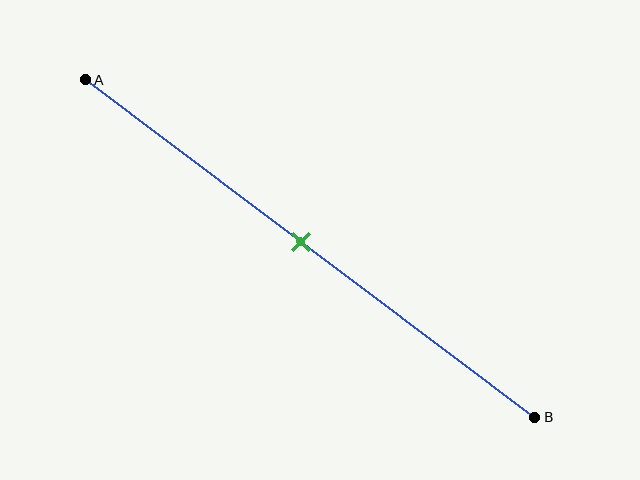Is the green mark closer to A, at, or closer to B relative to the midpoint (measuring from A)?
The green mark is approximately at the midpoint of segment AB.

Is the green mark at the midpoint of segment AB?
Yes, the mark is approximately at the midpoint.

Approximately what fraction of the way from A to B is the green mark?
The green mark is approximately 50% of the way from A to B.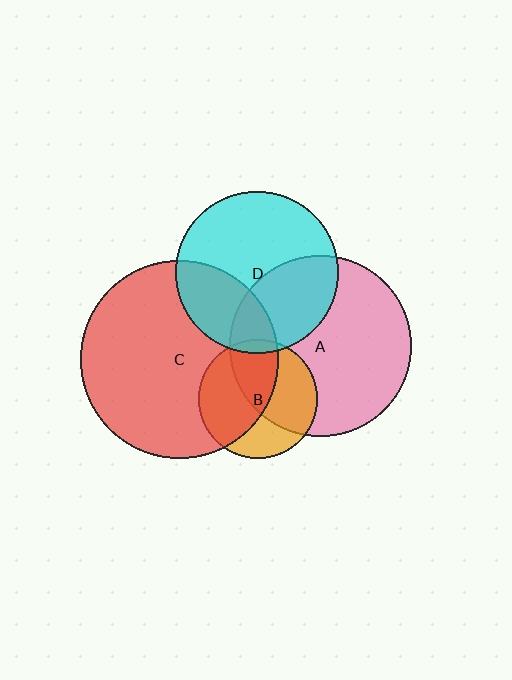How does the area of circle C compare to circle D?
Approximately 1.5 times.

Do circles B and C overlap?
Yes.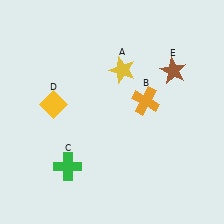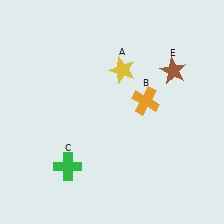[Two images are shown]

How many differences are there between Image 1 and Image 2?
There is 1 difference between the two images.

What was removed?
The yellow diamond (D) was removed in Image 2.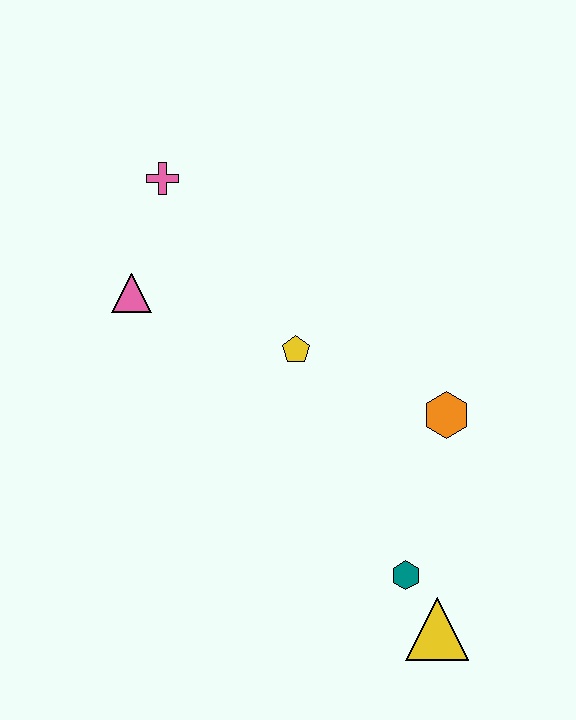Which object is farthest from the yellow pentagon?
The yellow triangle is farthest from the yellow pentagon.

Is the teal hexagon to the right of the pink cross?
Yes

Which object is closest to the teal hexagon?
The yellow triangle is closest to the teal hexagon.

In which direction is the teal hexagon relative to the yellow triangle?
The teal hexagon is above the yellow triangle.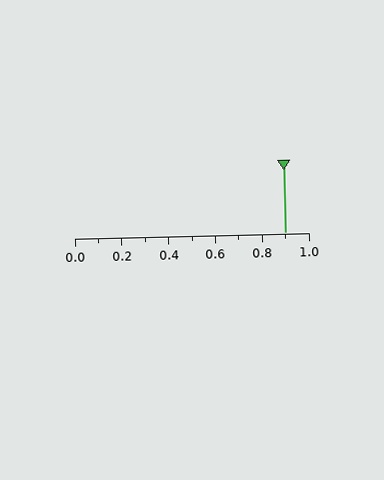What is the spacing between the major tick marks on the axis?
The major ticks are spaced 0.2 apart.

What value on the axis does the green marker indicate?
The marker indicates approximately 0.9.